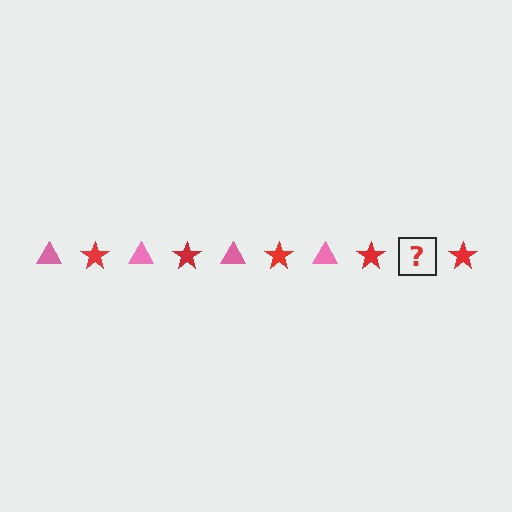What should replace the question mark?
The question mark should be replaced with a pink triangle.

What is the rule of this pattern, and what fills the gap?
The rule is that the pattern alternates between pink triangle and red star. The gap should be filled with a pink triangle.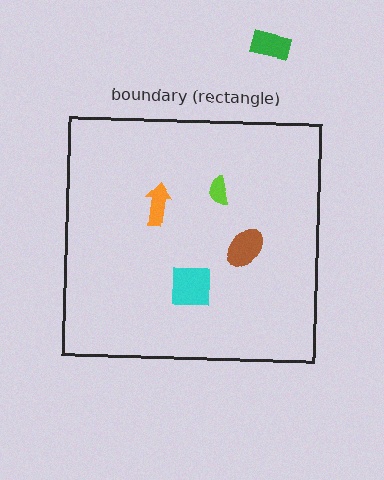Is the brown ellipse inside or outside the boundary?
Inside.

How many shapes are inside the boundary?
4 inside, 1 outside.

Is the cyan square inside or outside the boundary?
Inside.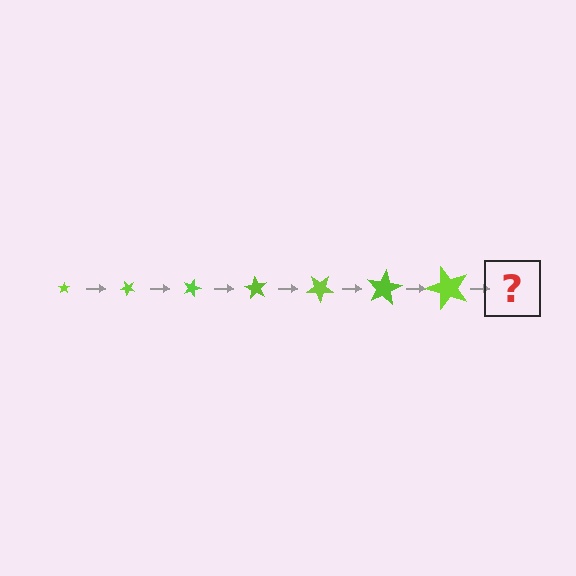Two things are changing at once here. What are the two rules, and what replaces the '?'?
The two rules are that the star grows larger each step and it rotates 45 degrees each step. The '?' should be a star, larger than the previous one and rotated 315 degrees from the start.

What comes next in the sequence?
The next element should be a star, larger than the previous one and rotated 315 degrees from the start.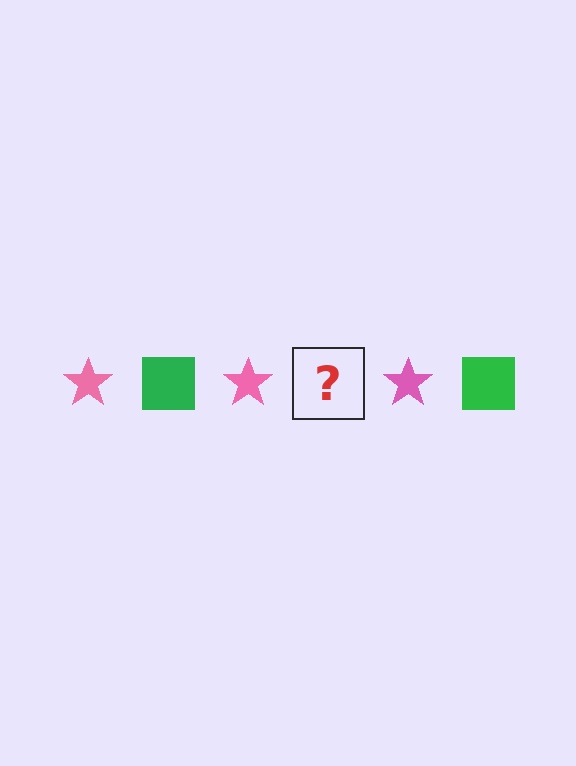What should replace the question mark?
The question mark should be replaced with a green square.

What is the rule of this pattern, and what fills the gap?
The rule is that the pattern alternates between pink star and green square. The gap should be filled with a green square.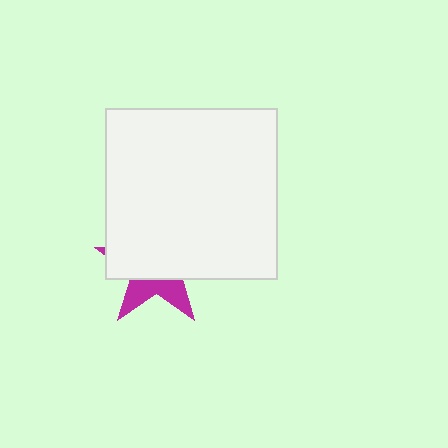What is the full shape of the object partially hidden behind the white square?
The partially hidden object is a magenta star.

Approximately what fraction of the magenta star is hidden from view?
Roughly 66% of the magenta star is hidden behind the white square.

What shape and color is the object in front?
The object in front is a white square.